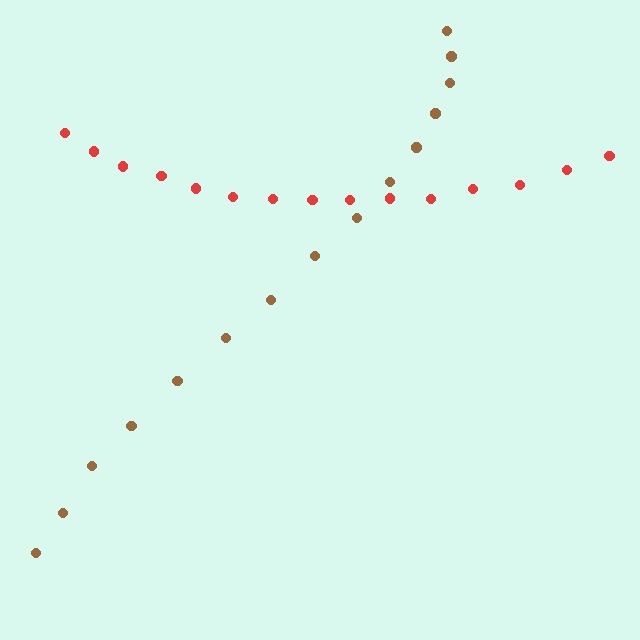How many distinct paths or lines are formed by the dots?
There are 2 distinct paths.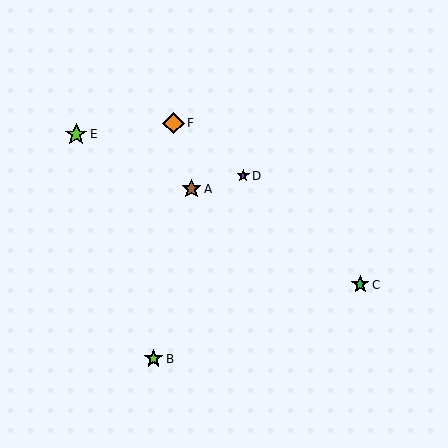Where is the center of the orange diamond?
The center of the orange diamond is at (174, 123).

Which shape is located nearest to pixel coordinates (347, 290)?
The green star (labeled C) at (360, 285) is nearest to that location.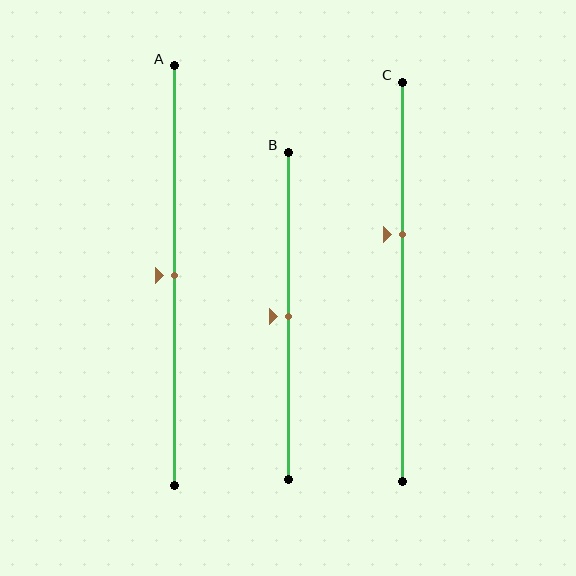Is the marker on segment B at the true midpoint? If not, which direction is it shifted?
Yes, the marker on segment B is at the true midpoint.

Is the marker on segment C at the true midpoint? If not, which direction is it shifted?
No, the marker on segment C is shifted upward by about 12% of the segment length.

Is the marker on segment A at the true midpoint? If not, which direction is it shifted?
Yes, the marker on segment A is at the true midpoint.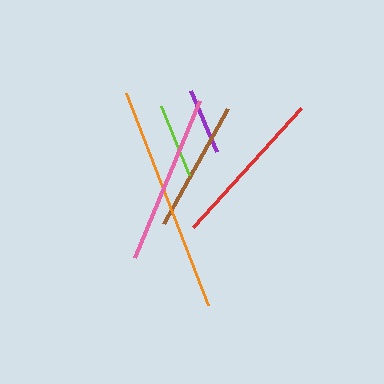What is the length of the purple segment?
The purple segment is approximately 66 pixels long.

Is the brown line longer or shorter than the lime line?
The brown line is longer than the lime line.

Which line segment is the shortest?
The purple line is the shortest at approximately 66 pixels.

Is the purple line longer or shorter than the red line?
The red line is longer than the purple line.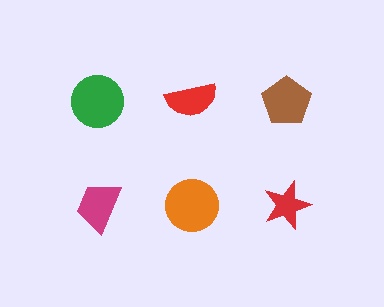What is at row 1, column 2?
A red semicircle.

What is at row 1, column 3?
A brown pentagon.